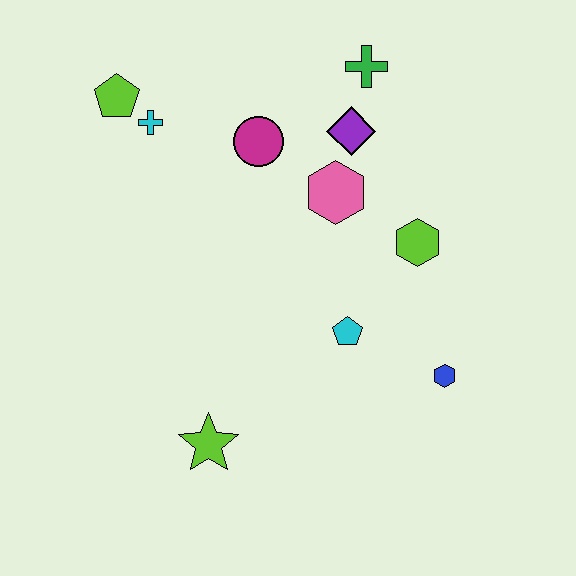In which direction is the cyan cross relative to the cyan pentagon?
The cyan cross is above the cyan pentagon.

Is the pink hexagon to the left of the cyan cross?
No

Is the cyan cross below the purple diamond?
No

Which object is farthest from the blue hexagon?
The lime pentagon is farthest from the blue hexagon.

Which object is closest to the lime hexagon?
The pink hexagon is closest to the lime hexagon.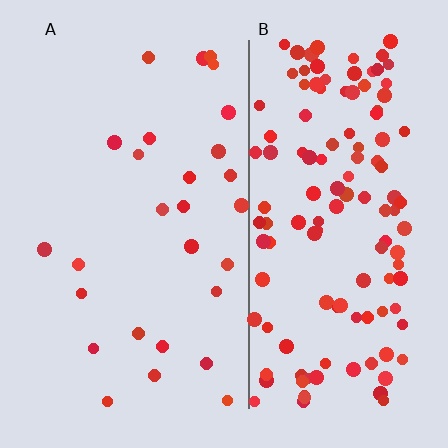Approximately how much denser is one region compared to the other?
Approximately 4.8× — region B over region A.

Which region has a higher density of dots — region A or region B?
B (the right).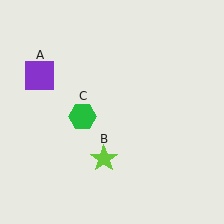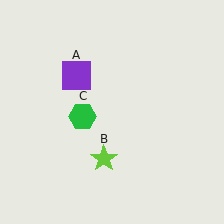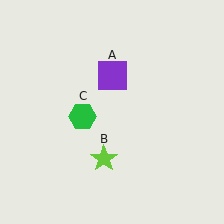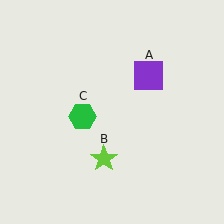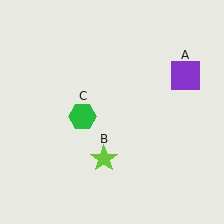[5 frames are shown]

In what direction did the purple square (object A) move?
The purple square (object A) moved right.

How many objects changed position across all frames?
1 object changed position: purple square (object A).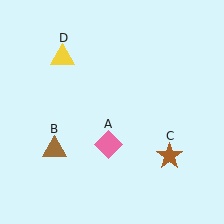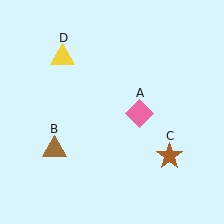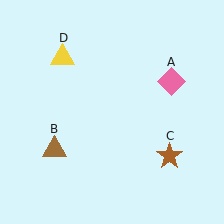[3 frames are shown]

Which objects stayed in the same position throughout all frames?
Brown triangle (object B) and brown star (object C) and yellow triangle (object D) remained stationary.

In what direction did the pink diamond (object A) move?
The pink diamond (object A) moved up and to the right.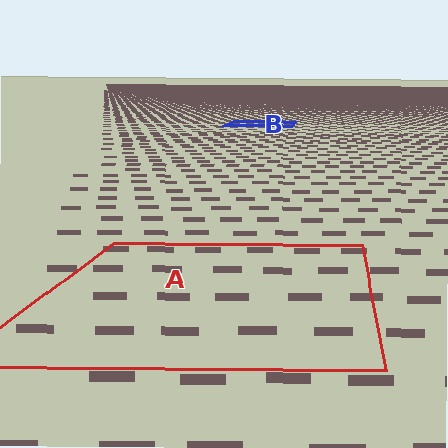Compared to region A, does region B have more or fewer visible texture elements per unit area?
Region B has more texture elements per unit area — they are packed more densely because it is farther away.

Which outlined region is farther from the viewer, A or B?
Region B is farther from the viewer — the texture elements inside it appear smaller and more densely packed.